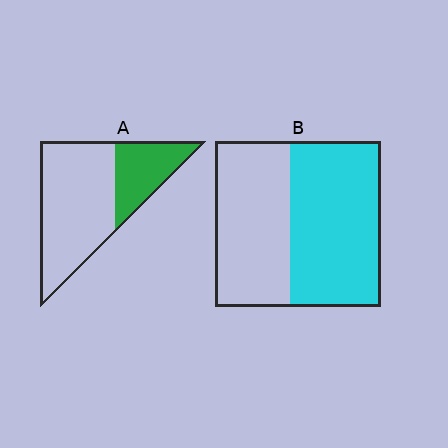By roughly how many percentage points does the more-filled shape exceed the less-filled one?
By roughly 25 percentage points (B over A).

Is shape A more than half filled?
No.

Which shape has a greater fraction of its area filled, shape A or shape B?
Shape B.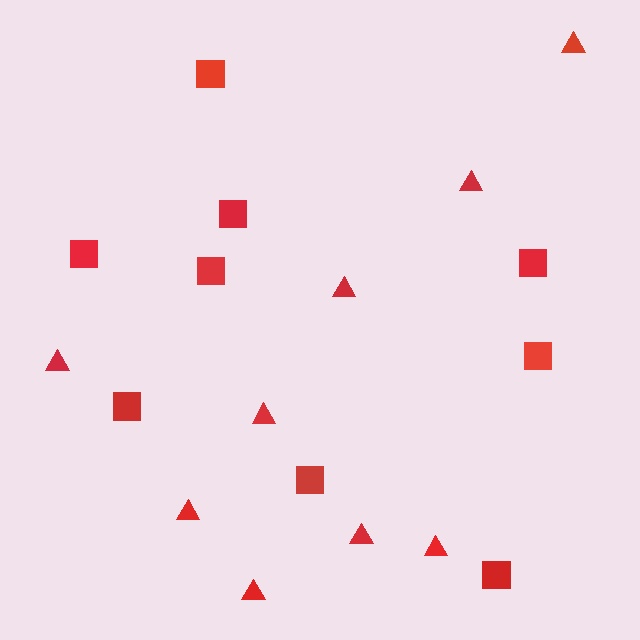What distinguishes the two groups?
There are 2 groups: one group of triangles (9) and one group of squares (9).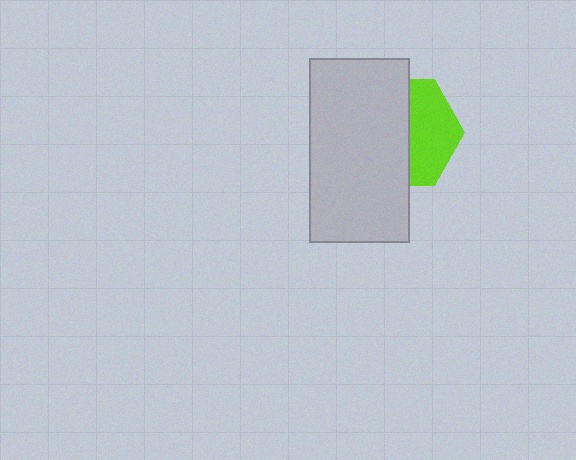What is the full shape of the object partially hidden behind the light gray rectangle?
The partially hidden object is a lime hexagon.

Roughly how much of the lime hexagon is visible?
A small part of it is visible (roughly 44%).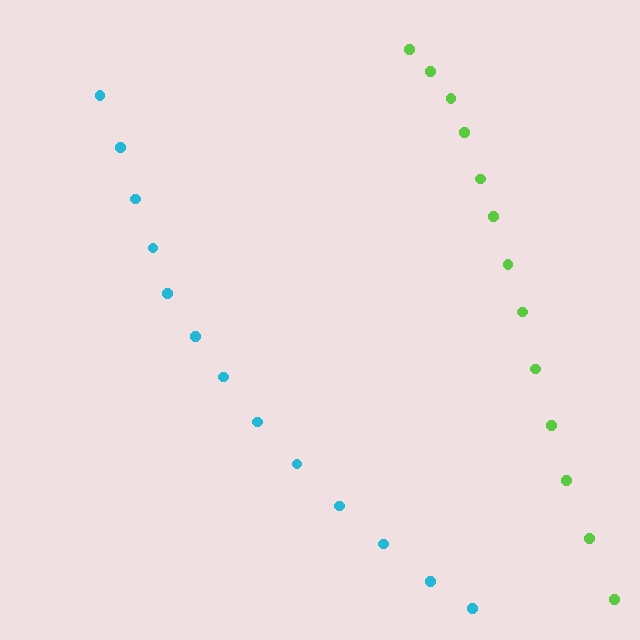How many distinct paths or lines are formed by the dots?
There are 2 distinct paths.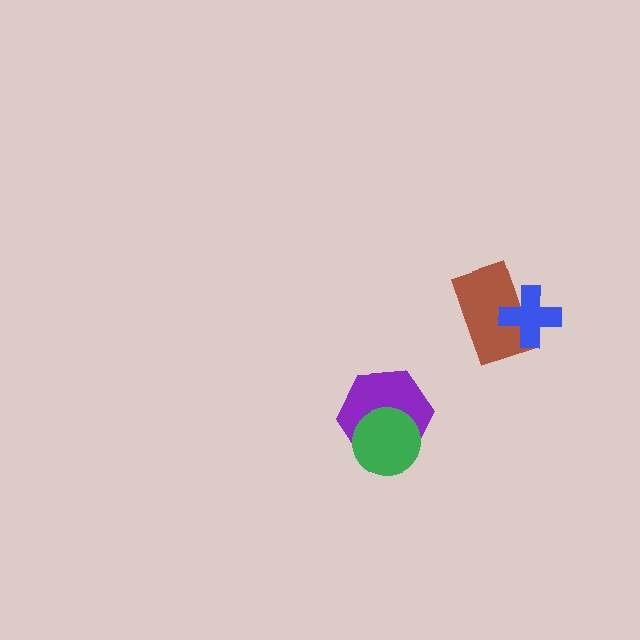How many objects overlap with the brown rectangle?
1 object overlaps with the brown rectangle.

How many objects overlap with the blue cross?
1 object overlaps with the blue cross.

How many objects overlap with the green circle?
1 object overlaps with the green circle.